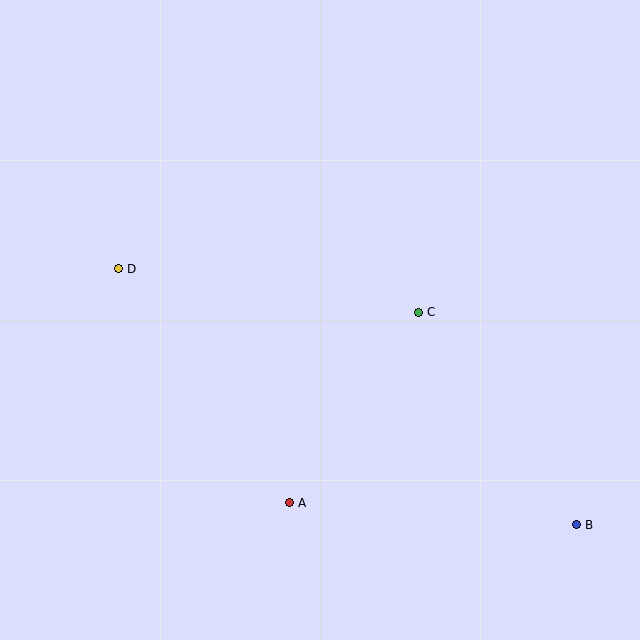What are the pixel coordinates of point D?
Point D is at (118, 269).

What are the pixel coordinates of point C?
Point C is at (418, 312).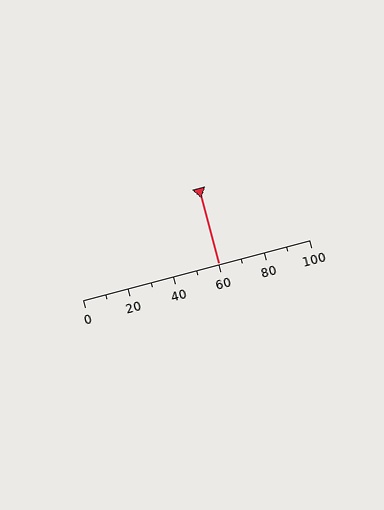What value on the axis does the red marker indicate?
The marker indicates approximately 60.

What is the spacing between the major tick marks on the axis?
The major ticks are spaced 20 apart.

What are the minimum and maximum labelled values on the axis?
The axis runs from 0 to 100.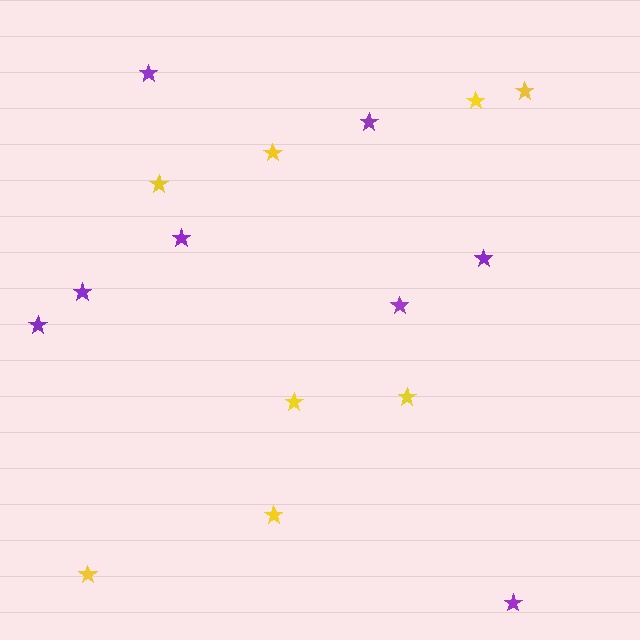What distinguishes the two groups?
There are 2 groups: one group of purple stars (8) and one group of yellow stars (8).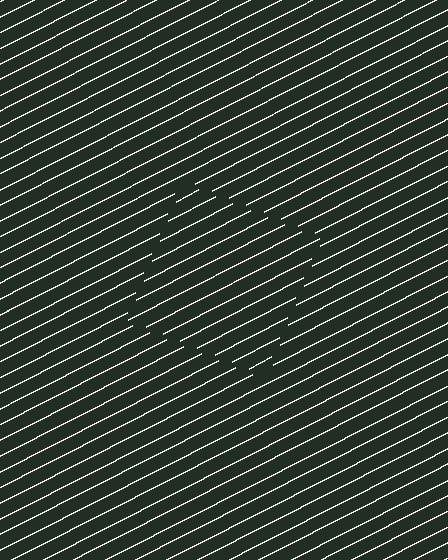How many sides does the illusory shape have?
4 sides — the line-ends trace a square.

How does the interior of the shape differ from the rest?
The interior of the shape contains the same grating, shifted by half a period — the contour is defined by the phase discontinuity where line-ends from the inner and outer gratings abut.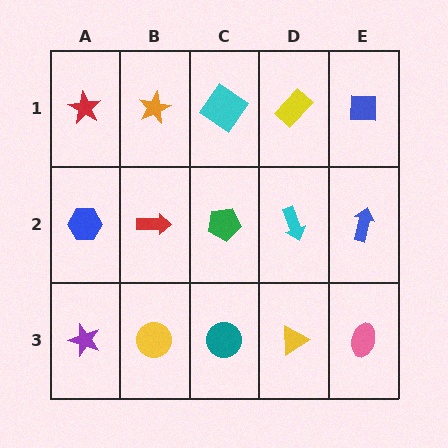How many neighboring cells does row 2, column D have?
4.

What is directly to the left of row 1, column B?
A red star.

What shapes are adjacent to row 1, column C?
A green pentagon (row 2, column C), an orange star (row 1, column B), a yellow rectangle (row 1, column D).